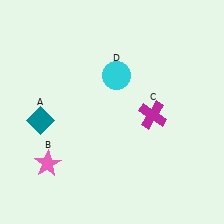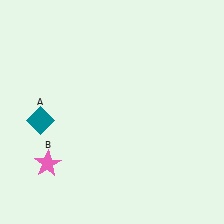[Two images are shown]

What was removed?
The magenta cross (C), the cyan circle (D) were removed in Image 2.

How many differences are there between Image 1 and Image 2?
There are 2 differences between the two images.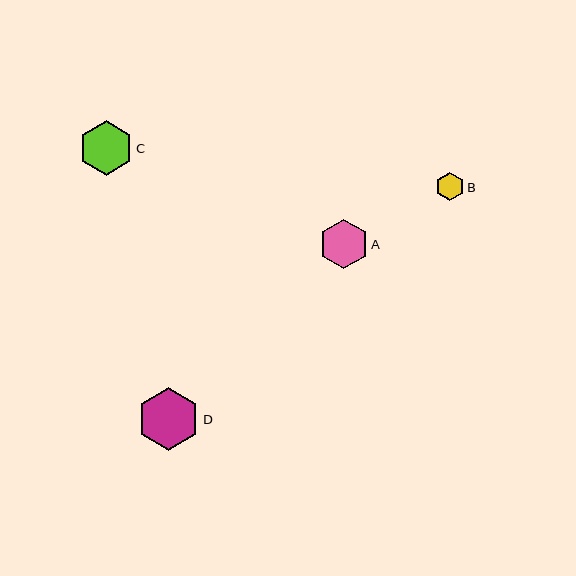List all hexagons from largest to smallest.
From largest to smallest: D, C, A, B.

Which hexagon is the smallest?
Hexagon B is the smallest with a size of approximately 29 pixels.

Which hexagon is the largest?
Hexagon D is the largest with a size of approximately 63 pixels.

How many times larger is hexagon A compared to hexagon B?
Hexagon A is approximately 1.7 times the size of hexagon B.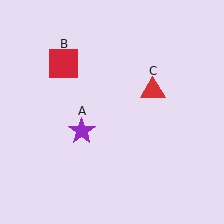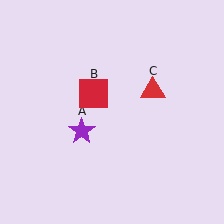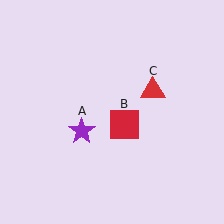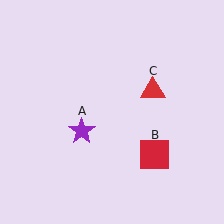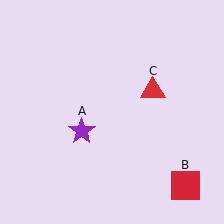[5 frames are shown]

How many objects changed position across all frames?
1 object changed position: red square (object B).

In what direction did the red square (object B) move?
The red square (object B) moved down and to the right.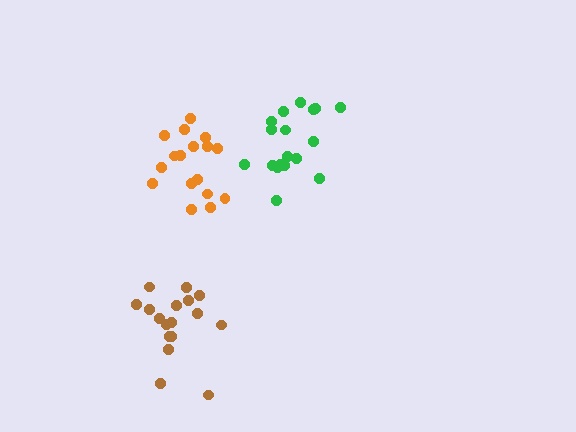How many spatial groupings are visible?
There are 3 spatial groupings.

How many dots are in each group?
Group 1: 18 dots, Group 2: 17 dots, Group 3: 17 dots (52 total).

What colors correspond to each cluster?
The clusters are colored: green, orange, brown.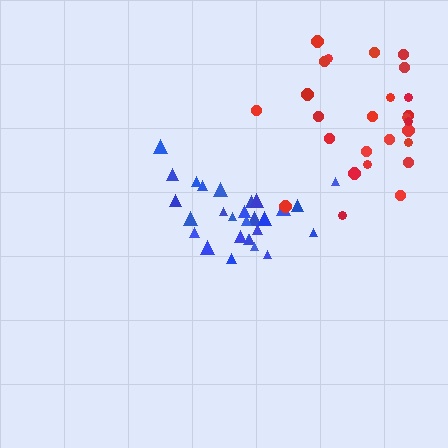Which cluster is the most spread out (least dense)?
Red.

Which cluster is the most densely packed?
Blue.